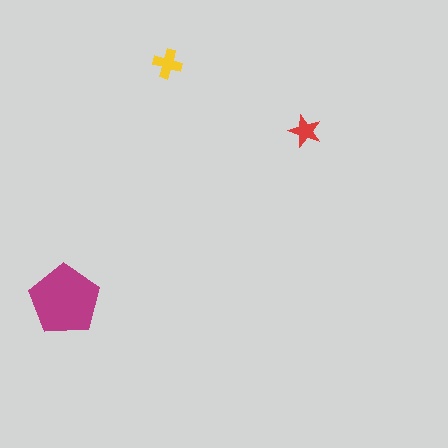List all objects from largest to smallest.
The magenta pentagon, the yellow cross, the red star.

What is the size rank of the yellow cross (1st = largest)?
2nd.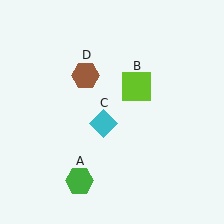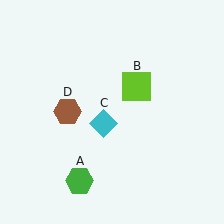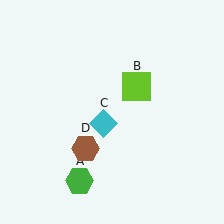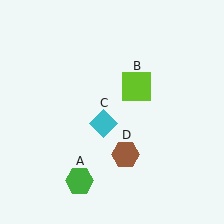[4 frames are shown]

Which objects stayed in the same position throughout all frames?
Green hexagon (object A) and lime square (object B) and cyan diamond (object C) remained stationary.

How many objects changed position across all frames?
1 object changed position: brown hexagon (object D).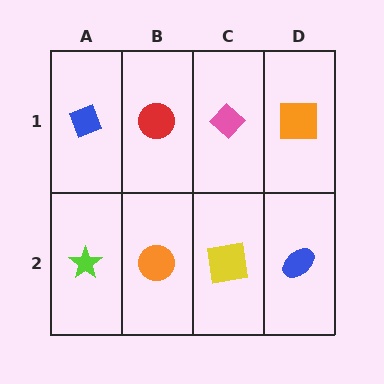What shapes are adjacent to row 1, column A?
A lime star (row 2, column A), a red circle (row 1, column B).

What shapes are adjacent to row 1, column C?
A yellow square (row 2, column C), a red circle (row 1, column B), an orange square (row 1, column D).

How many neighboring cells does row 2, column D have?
2.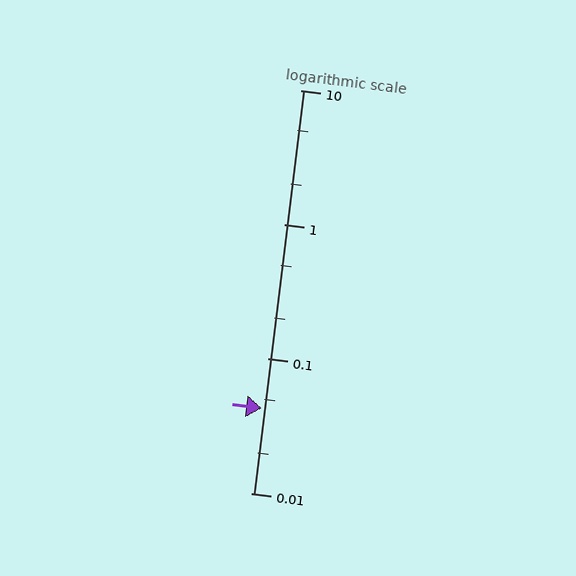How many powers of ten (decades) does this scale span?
The scale spans 3 decades, from 0.01 to 10.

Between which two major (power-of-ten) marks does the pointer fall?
The pointer is between 0.01 and 0.1.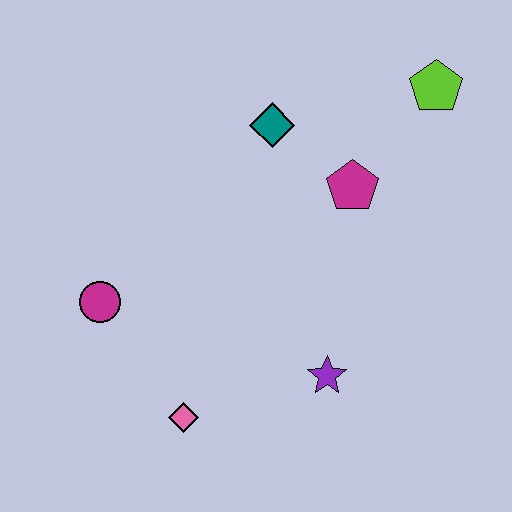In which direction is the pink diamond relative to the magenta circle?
The pink diamond is below the magenta circle.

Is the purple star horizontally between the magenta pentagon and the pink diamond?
Yes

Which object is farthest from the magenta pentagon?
The pink diamond is farthest from the magenta pentagon.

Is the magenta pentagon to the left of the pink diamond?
No